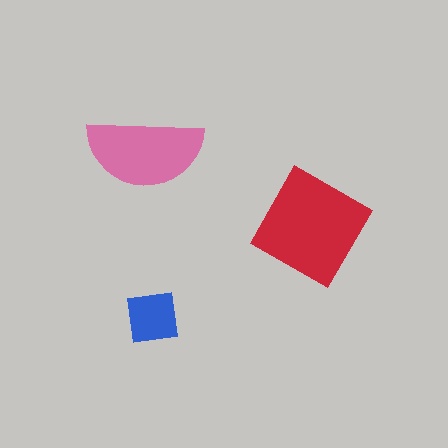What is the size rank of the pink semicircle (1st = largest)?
2nd.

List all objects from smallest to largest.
The blue square, the pink semicircle, the red square.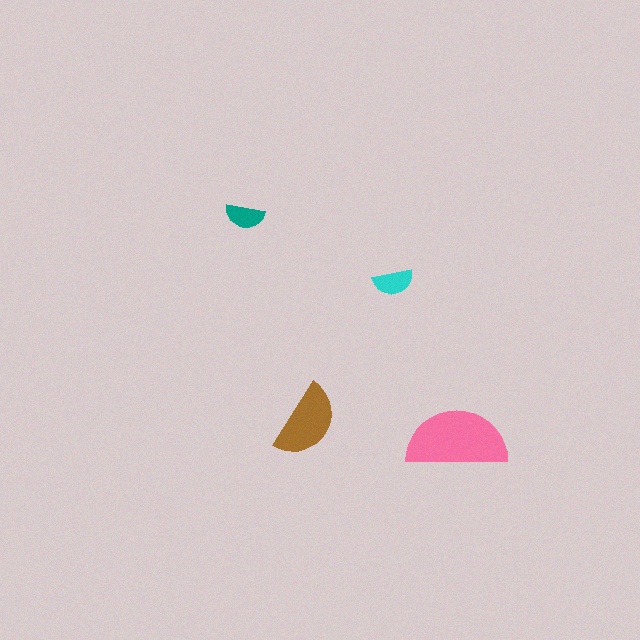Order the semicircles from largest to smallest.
the pink one, the brown one, the cyan one, the teal one.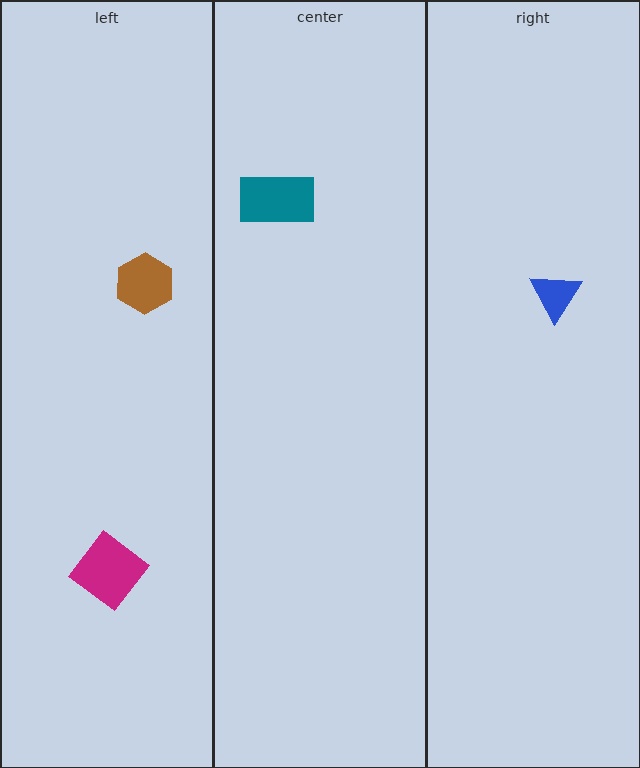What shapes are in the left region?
The brown hexagon, the magenta diamond.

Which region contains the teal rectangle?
The center region.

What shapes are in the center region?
The teal rectangle.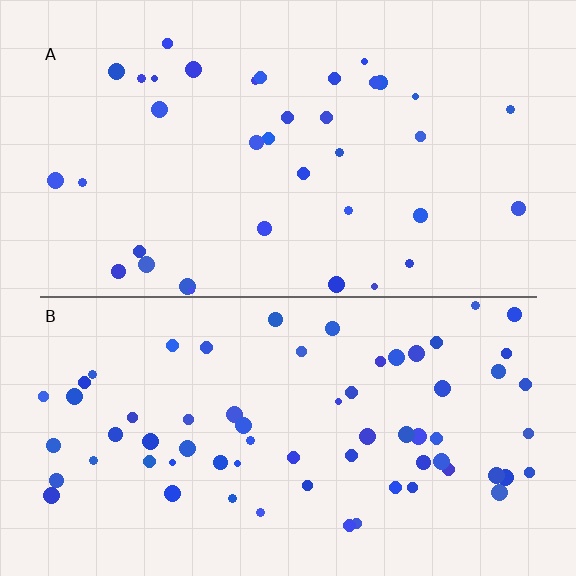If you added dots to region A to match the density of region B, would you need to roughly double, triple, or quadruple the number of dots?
Approximately double.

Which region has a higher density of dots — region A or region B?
B (the bottom).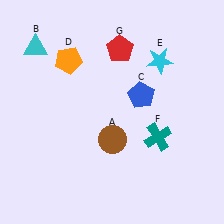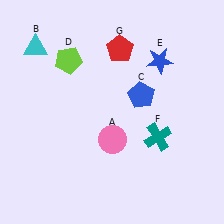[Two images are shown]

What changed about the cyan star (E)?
In Image 1, E is cyan. In Image 2, it changed to blue.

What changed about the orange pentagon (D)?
In Image 1, D is orange. In Image 2, it changed to lime.